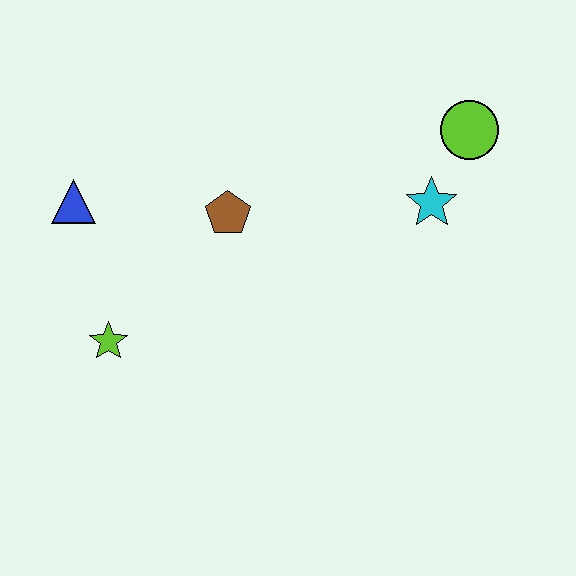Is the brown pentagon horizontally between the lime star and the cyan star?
Yes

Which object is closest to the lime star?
The blue triangle is closest to the lime star.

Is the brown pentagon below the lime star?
No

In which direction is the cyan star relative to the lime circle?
The cyan star is below the lime circle.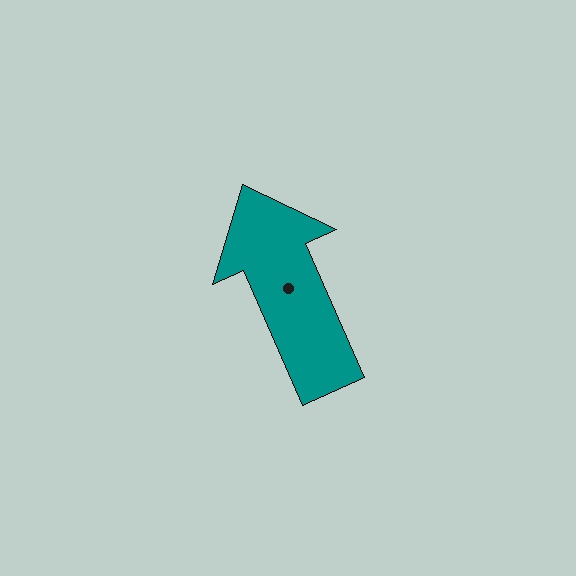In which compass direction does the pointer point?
Northwest.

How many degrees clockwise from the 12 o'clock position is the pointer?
Approximately 336 degrees.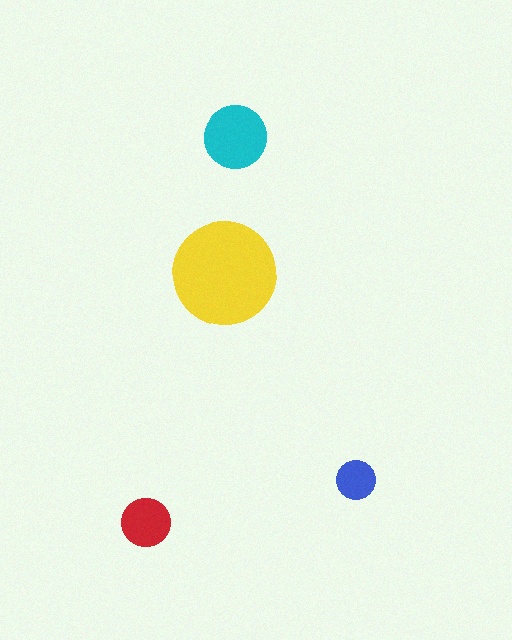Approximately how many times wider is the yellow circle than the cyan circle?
About 1.5 times wider.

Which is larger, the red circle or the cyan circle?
The cyan one.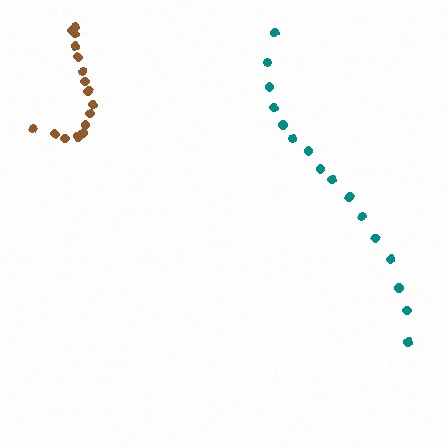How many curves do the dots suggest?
There are 2 distinct paths.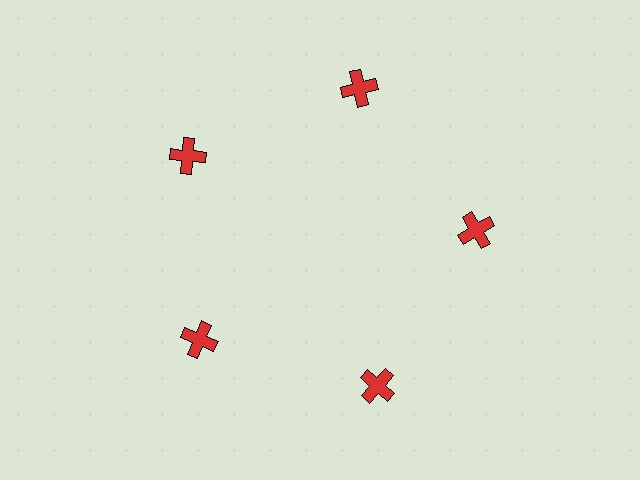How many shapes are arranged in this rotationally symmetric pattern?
There are 5 shapes, arranged in 5 groups of 1.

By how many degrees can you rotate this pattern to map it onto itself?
The pattern maps onto itself every 72 degrees of rotation.